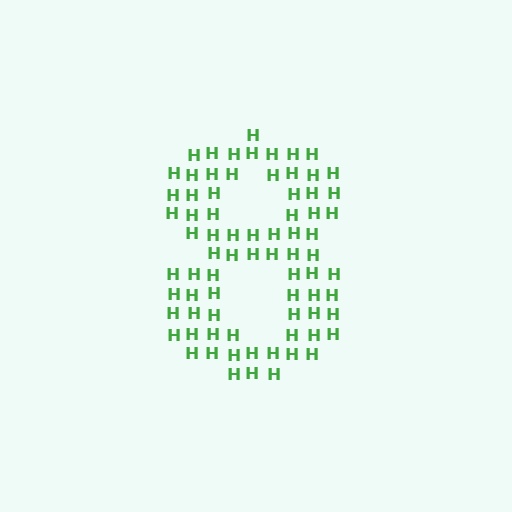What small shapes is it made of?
It is made of small letter H's.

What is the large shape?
The large shape is the digit 8.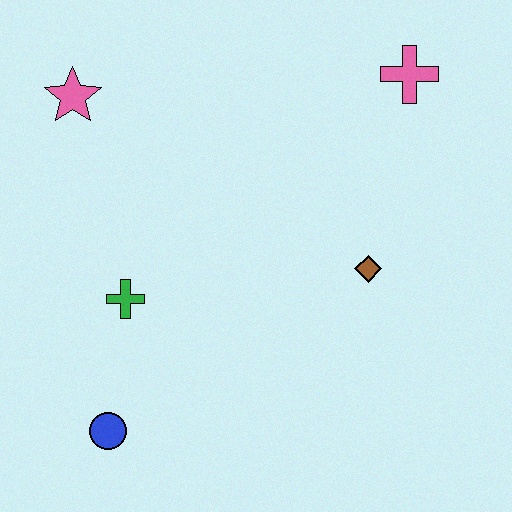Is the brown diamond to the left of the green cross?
No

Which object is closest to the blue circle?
The green cross is closest to the blue circle.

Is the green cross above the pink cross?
No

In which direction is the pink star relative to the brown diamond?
The pink star is to the left of the brown diamond.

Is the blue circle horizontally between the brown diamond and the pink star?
Yes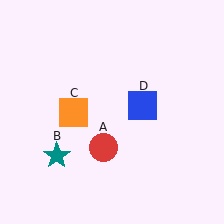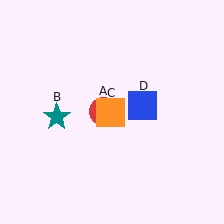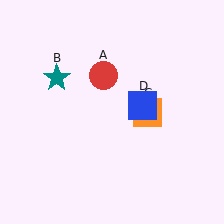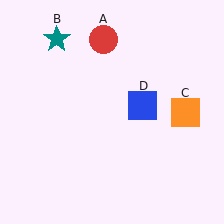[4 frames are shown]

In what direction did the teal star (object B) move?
The teal star (object B) moved up.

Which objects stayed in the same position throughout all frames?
Blue square (object D) remained stationary.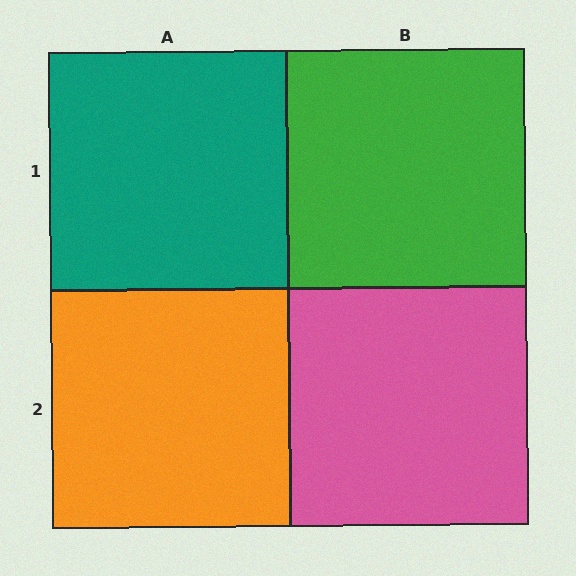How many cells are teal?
1 cell is teal.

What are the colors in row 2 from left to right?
Orange, pink.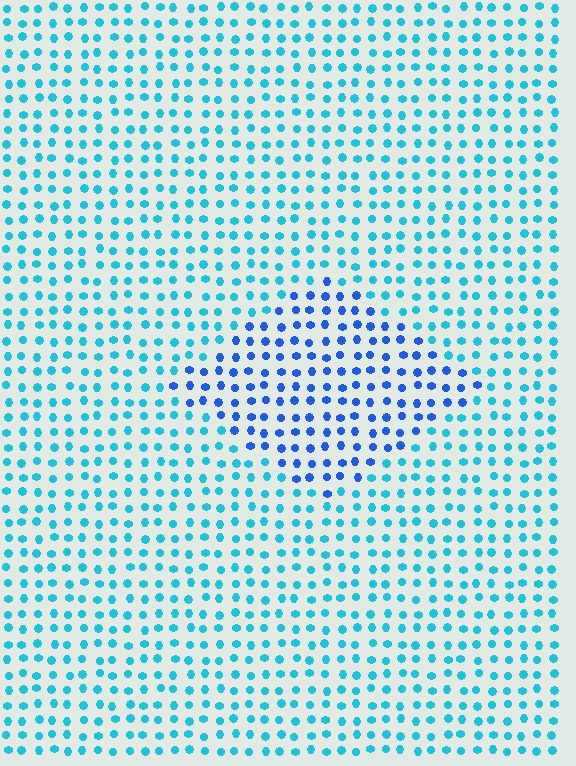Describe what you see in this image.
The image is filled with small cyan elements in a uniform arrangement. A diamond-shaped region is visible where the elements are tinted to a slightly different hue, forming a subtle color boundary.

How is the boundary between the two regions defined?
The boundary is defined purely by a slight shift in hue (about 34 degrees). Spacing, size, and orientation are identical on both sides.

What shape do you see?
I see a diamond.